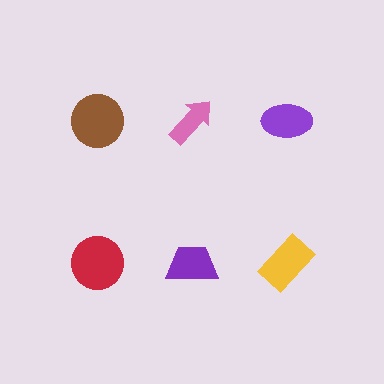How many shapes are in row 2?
3 shapes.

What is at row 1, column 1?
A brown circle.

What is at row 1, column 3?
A purple ellipse.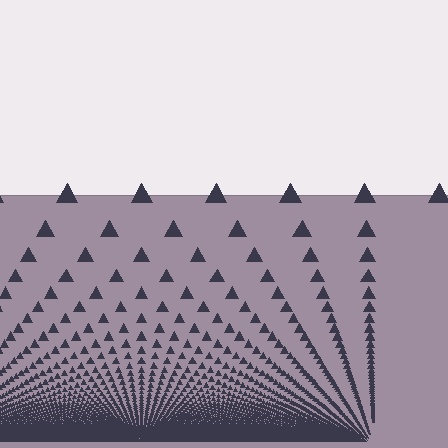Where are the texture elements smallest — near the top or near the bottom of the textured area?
Near the bottom.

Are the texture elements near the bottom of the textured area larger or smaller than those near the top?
Smaller. The gradient is inverted — elements near the bottom are smaller and denser.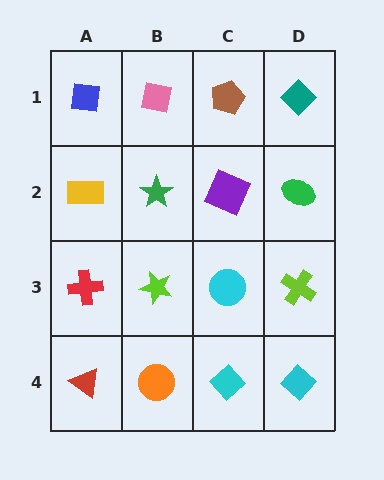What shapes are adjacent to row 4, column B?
A lime star (row 3, column B), a red triangle (row 4, column A), a cyan diamond (row 4, column C).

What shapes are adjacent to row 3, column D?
A green ellipse (row 2, column D), a cyan diamond (row 4, column D), a cyan circle (row 3, column C).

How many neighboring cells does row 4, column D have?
2.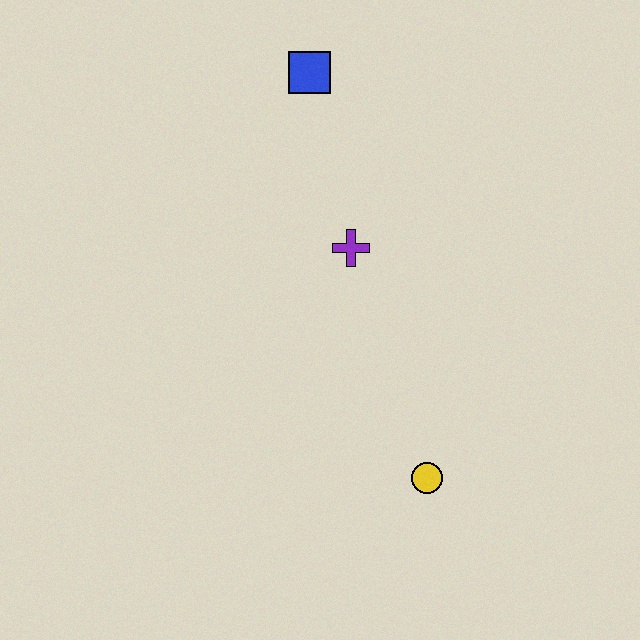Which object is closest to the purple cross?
The blue square is closest to the purple cross.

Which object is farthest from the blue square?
The yellow circle is farthest from the blue square.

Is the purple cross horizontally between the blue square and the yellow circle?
Yes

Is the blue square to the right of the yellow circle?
No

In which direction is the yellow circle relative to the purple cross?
The yellow circle is below the purple cross.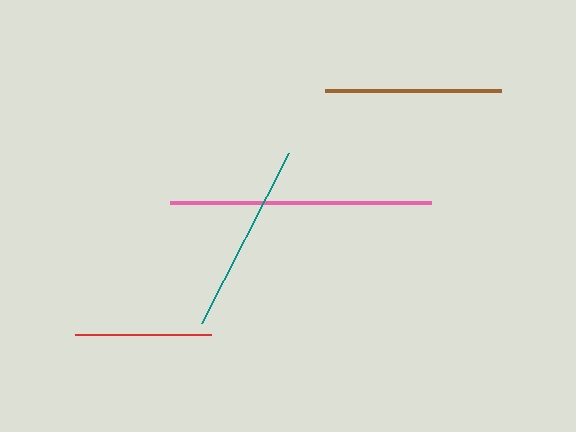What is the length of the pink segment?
The pink segment is approximately 261 pixels long.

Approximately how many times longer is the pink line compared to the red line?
The pink line is approximately 1.9 times the length of the red line.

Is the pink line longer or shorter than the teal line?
The pink line is longer than the teal line.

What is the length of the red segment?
The red segment is approximately 136 pixels long.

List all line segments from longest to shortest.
From longest to shortest: pink, teal, brown, red.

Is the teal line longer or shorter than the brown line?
The teal line is longer than the brown line.